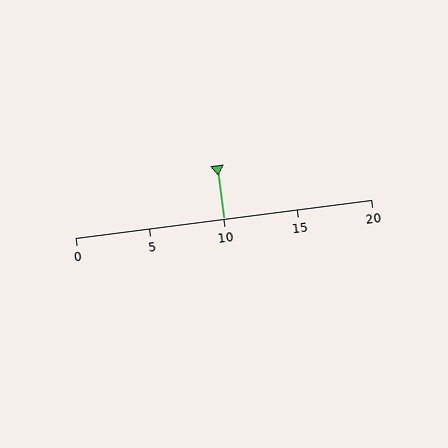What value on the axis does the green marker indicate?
The marker indicates approximately 10.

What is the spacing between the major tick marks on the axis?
The major ticks are spaced 5 apart.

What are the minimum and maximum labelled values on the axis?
The axis runs from 0 to 20.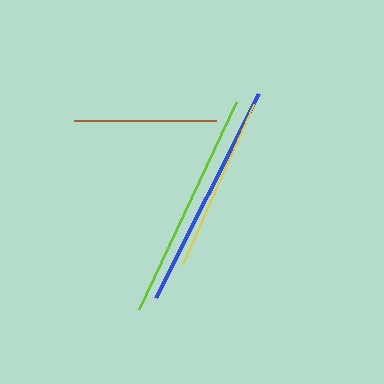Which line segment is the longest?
The lime line is the longest at approximately 229 pixels.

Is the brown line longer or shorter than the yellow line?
The yellow line is longer than the brown line.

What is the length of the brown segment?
The brown segment is approximately 142 pixels long.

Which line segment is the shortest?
The brown line is the shortest at approximately 142 pixels.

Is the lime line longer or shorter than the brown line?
The lime line is longer than the brown line.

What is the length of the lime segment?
The lime segment is approximately 229 pixels long.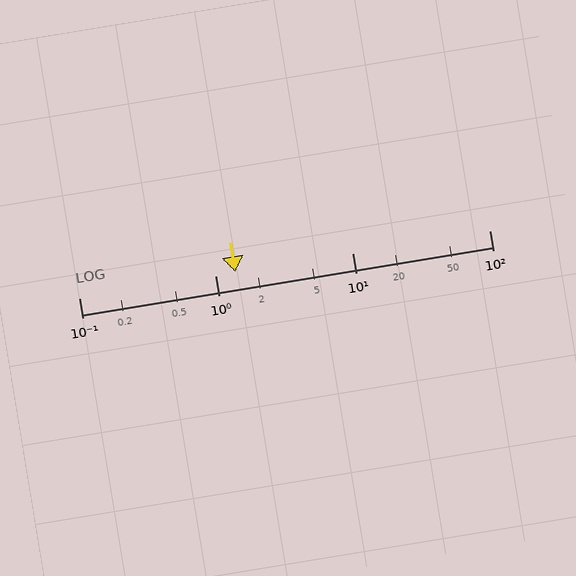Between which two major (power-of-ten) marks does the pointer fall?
The pointer is between 1 and 10.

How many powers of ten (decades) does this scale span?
The scale spans 3 decades, from 0.1 to 100.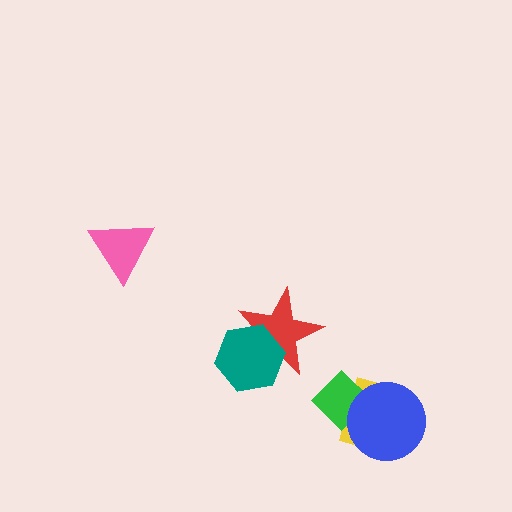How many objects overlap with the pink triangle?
0 objects overlap with the pink triangle.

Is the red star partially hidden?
Yes, it is partially covered by another shape.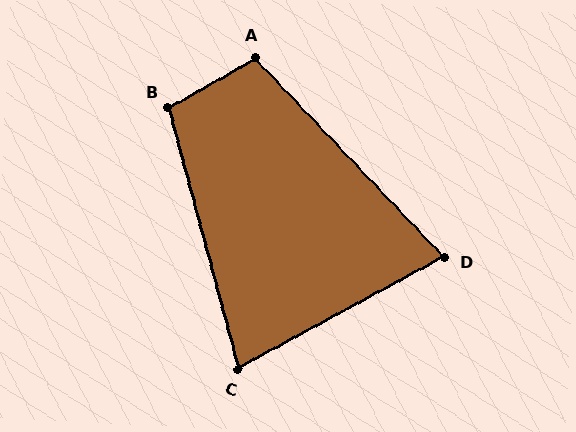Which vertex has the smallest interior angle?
D, at approximately 75 degrees.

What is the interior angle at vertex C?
Approximately 76 degrees (acute).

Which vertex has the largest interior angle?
B, at approximately 105 degrees.